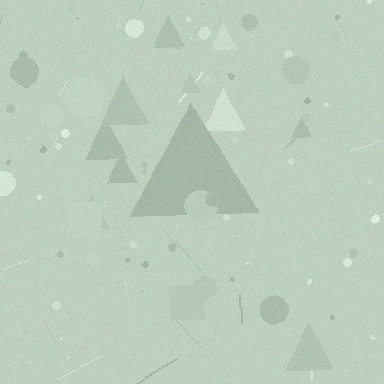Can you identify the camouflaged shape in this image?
The camouflaged shape is a triangle.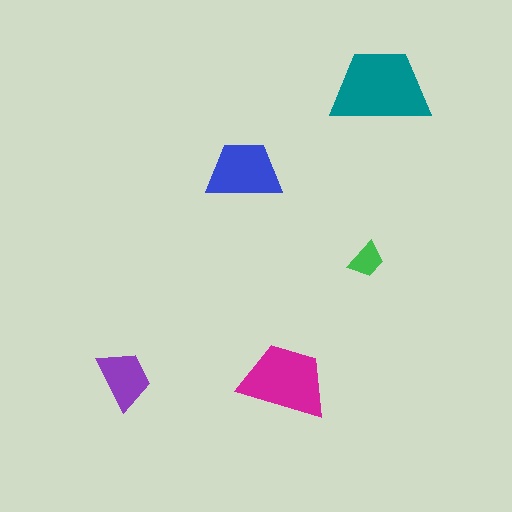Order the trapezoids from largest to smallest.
the teal one, the magenta one, the blue one, the purple one, the green one.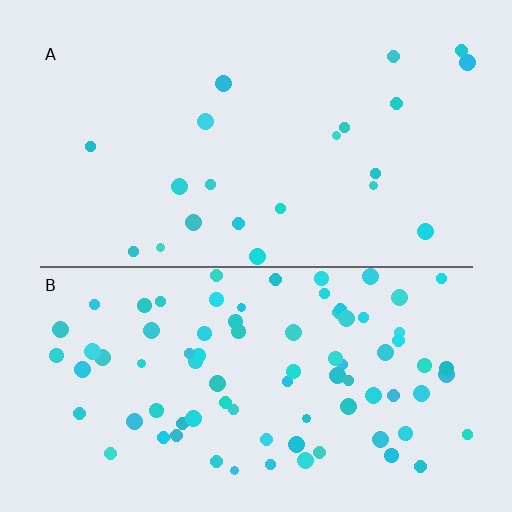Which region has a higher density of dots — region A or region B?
B (the bottom).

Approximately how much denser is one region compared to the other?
Approximately 3.9× — region B over region A.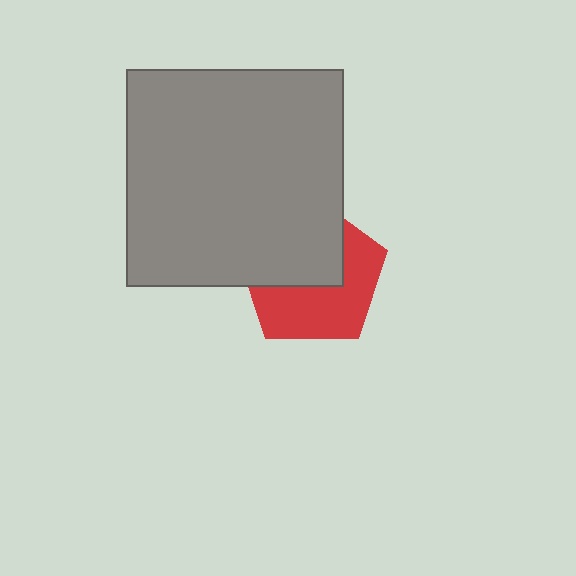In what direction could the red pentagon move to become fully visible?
The red pentagon could move down. That would shift it out from behind the gray square entirely.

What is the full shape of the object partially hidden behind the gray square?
The partially hidden object is a red pentagon.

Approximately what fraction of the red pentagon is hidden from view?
Roughly 48% of the red pentagon is hidden behind the gray square.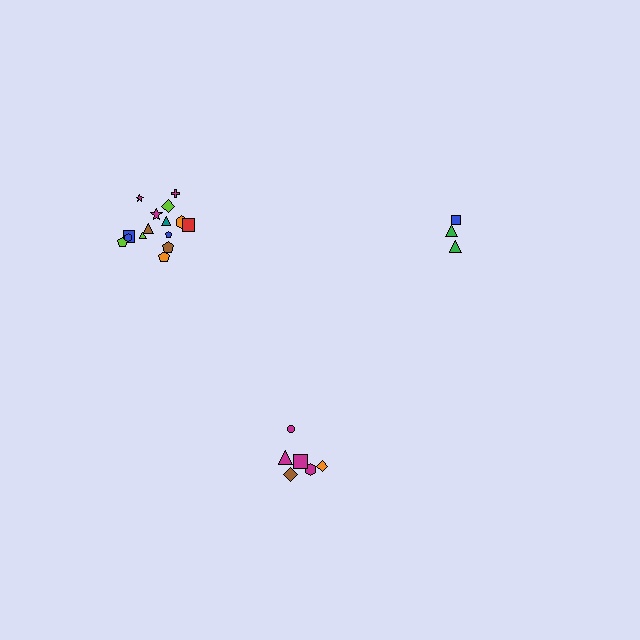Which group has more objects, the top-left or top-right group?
The top-left group.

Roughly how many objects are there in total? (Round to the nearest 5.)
Roughly 25 objects in total.